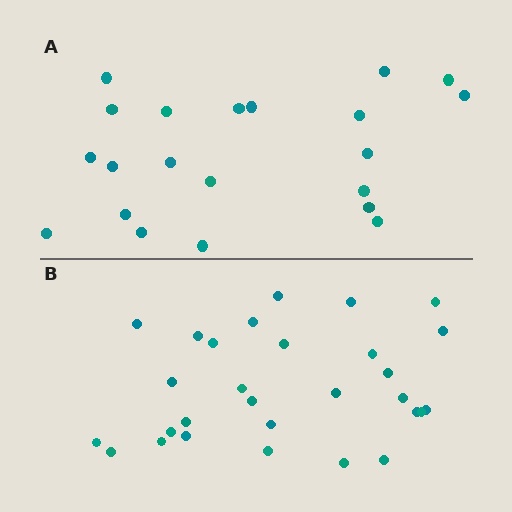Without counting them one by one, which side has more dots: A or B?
Region B (the bottom region) has more dots.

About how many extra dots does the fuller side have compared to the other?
Region B has roughly 8 or so more dots than region A.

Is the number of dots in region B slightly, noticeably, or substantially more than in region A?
Region B has noticeably more, but not dramatically so. The ratio is roughly 1.4 to 1.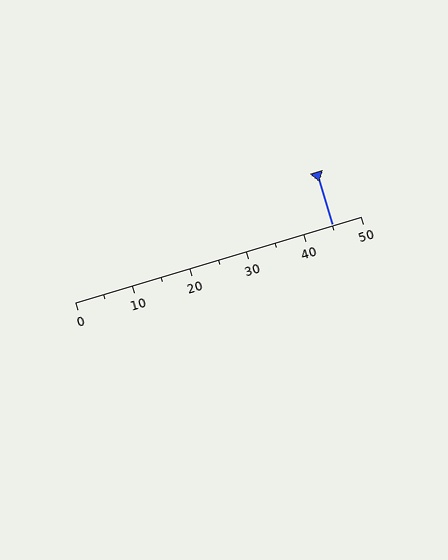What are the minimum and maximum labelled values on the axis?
The axis runs from 0 to 50.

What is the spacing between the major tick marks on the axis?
The major ticks are spaced 10 apart.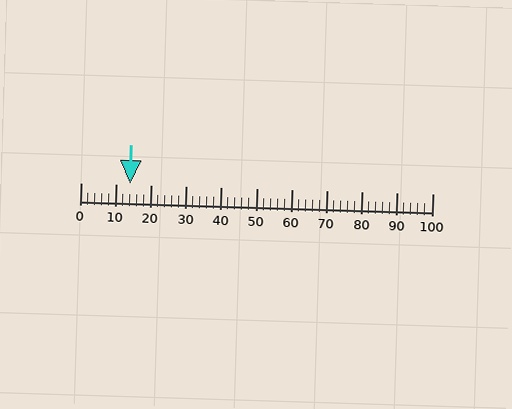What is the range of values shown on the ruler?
The ruler shows values from 0 to 100.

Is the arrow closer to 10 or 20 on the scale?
The arrow is closer to 10.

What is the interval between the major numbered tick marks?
The major tick marks are spaced 10 units apart.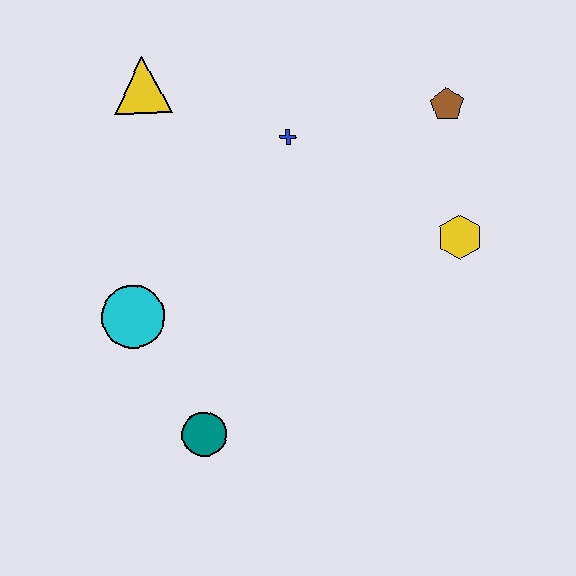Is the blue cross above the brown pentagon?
No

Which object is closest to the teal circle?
The cyan circle is closest to the teal circle.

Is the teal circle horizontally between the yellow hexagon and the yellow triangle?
Yes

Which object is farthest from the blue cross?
The teal circle is farthest from the blue cross.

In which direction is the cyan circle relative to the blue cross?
The cyan circle is below the blue cross.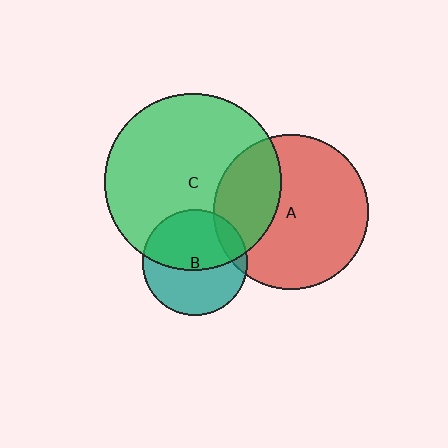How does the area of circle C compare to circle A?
Approximately 1.3 times.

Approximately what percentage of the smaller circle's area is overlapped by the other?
Approximately 10%.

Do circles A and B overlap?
Yes.